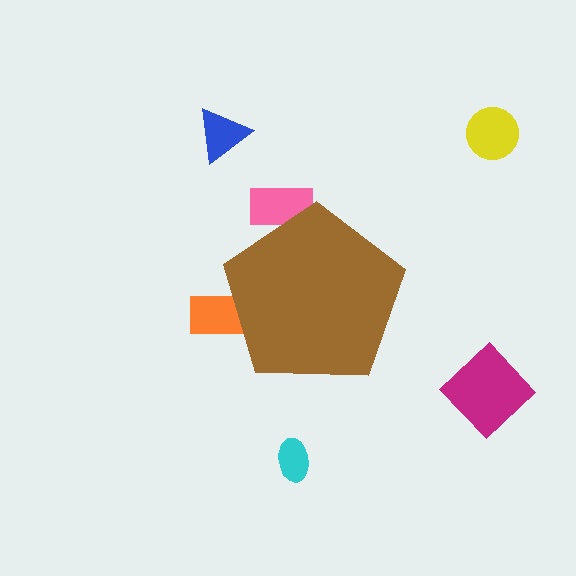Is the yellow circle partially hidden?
No, the yellow circle is fully visible.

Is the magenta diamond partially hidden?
No, the magenta diamond is fully visible.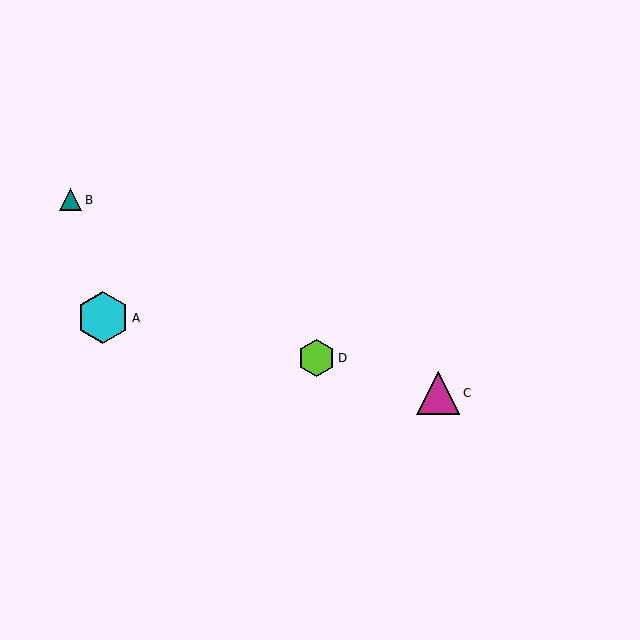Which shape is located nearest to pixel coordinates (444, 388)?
The magenta triangle (labeled C) at (438, 393) is nearest to that location.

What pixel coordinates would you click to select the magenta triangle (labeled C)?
Click at (438, 393) to select the magenta triangle C.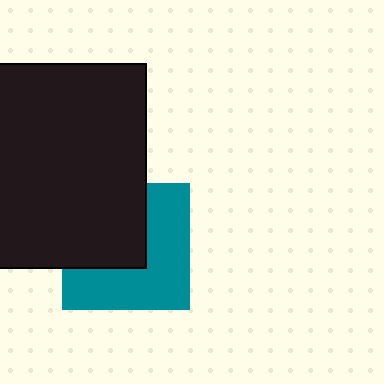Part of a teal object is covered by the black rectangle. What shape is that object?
It is a square.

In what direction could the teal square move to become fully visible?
The teal square could move toward the lower-right. That would shift it out from behind the black rectangle entirely.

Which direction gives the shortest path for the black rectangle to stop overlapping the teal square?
Moving toward the upper-left gives the shortest separation.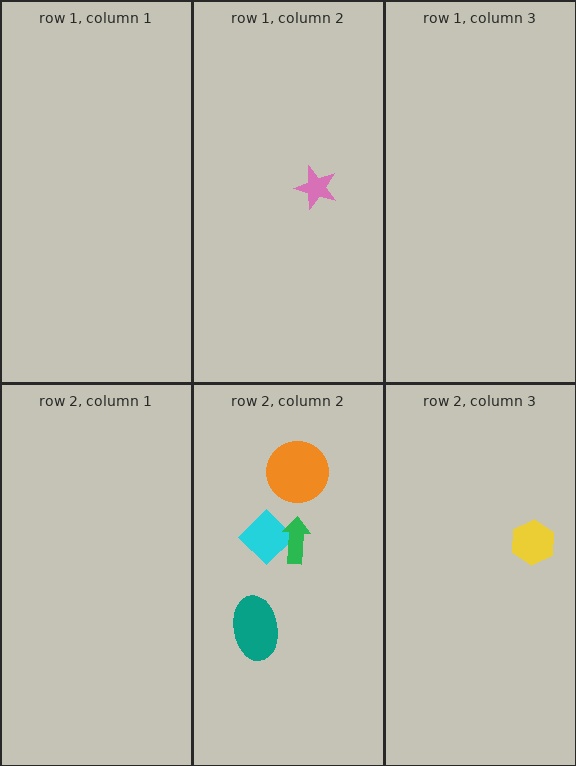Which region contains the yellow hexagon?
The row 2, column 3 region.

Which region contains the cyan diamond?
The row 2, column 2 region.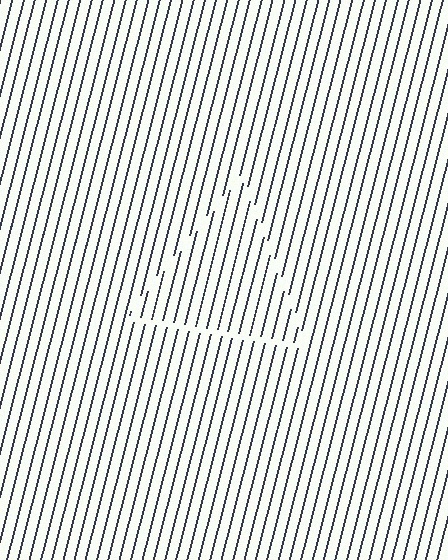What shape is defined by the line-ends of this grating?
An illusory triangle. The interior of the shape contains the same grating, shifted by half a period — the contour is defined by the phase discontinuity where line-ends from the inner and outer gratings abut.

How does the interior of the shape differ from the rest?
The interior of the shape contains the same grating, shifted by half a period — the contour is defined by the phase discontinuity where line-ends from the inner and outer gratings abut.